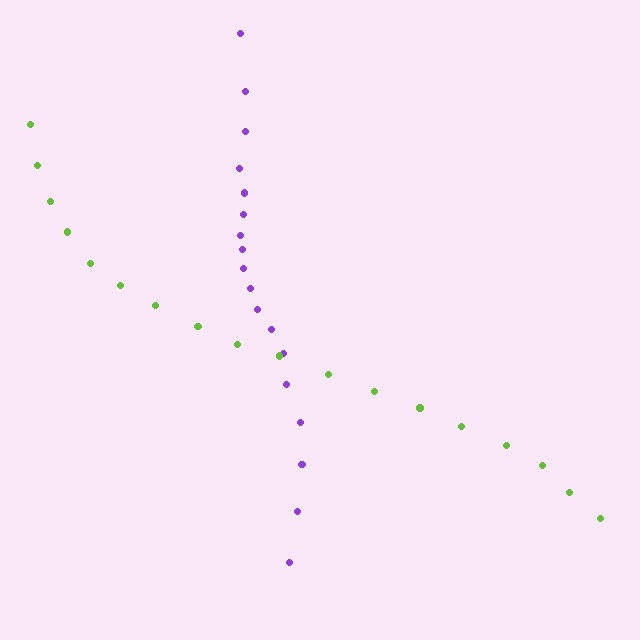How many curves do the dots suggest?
There are 2 distinct paths.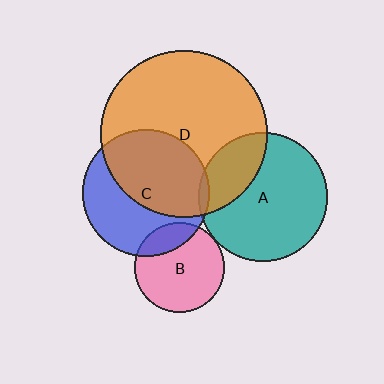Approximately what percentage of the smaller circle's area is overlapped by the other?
Approximately 20%.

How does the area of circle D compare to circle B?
Approximately 3.4 times.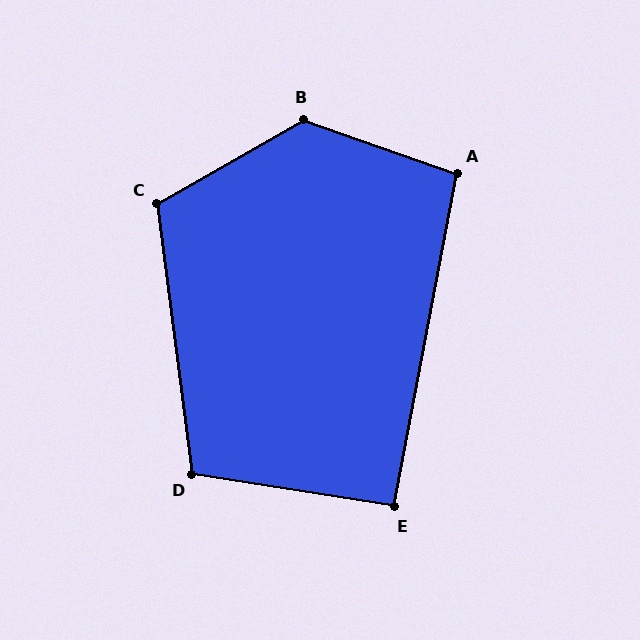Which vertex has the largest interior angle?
B, at approximately 131 degrees.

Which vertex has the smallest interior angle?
E, at approximately 92 degrees.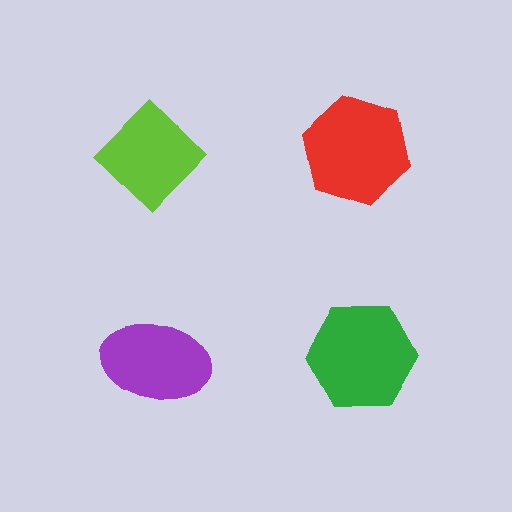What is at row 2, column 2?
A green hexagon.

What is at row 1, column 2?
A red hexagon.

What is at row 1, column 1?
A lime diamond.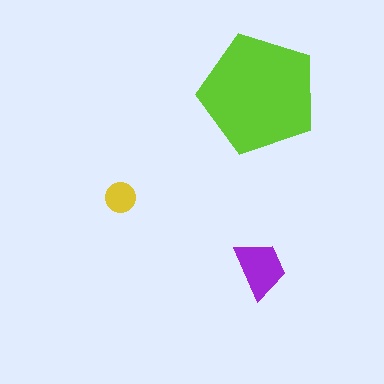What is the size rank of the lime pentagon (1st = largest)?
1st.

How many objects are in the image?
There are 3 objects in the image.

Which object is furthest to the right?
The purple trapezoid is rightmost.